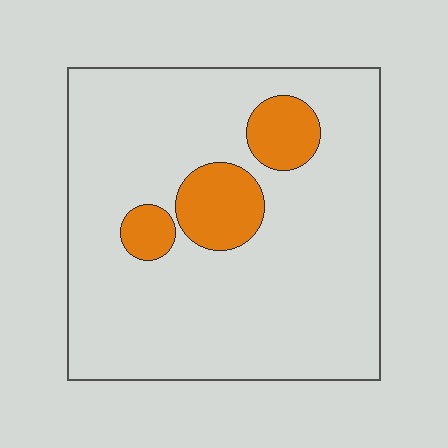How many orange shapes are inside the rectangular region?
3.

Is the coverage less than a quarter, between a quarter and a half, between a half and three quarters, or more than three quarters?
Less than a quarter.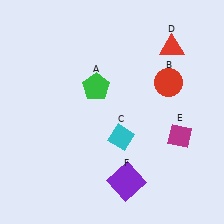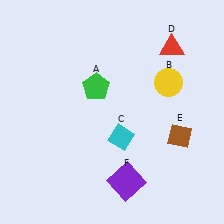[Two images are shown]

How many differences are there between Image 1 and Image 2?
There are 2 differences between the two images.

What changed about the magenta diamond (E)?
In Image 1, E is magenta. In Image 2, it changed to brown.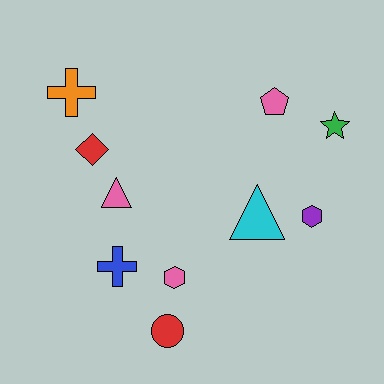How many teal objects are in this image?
There are no teal objects.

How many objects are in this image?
There are 10 objects.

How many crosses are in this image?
There are 2 crosses.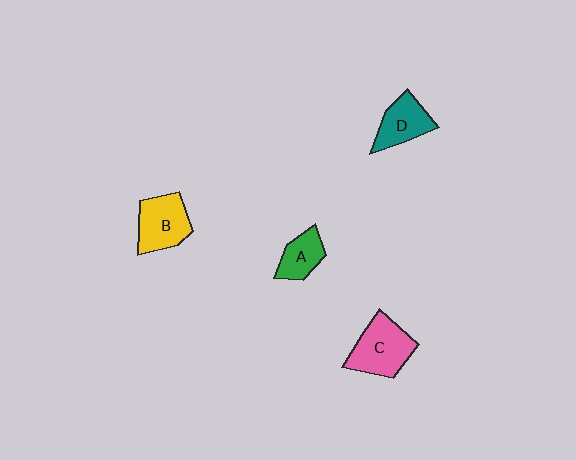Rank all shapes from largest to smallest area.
From largest to smallest: C (pink), B (yellow), D (teal), A (green).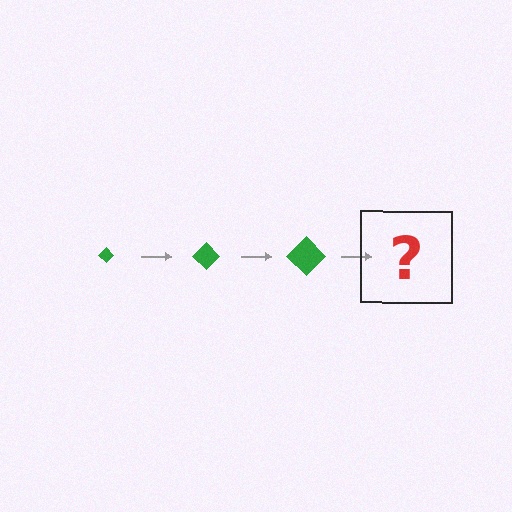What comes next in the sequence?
The next element should be a green diamond, larger than the previous one.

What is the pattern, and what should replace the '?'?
The pattern is that the diamond gets progressively larger each step. The '?' should be a green diamond, larger than the previous one.